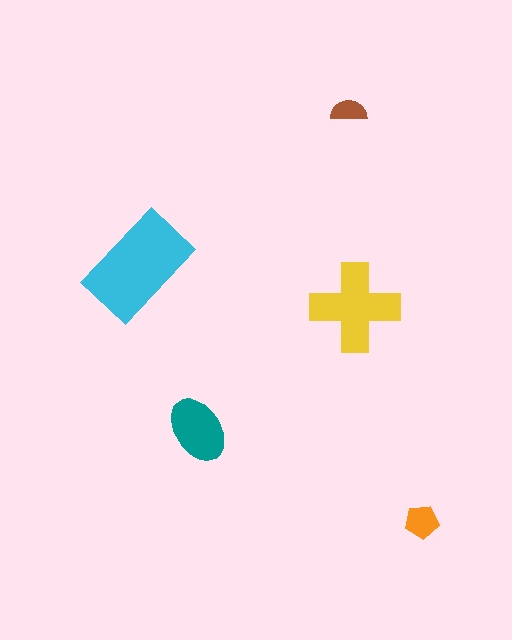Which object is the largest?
The cyan rectangle.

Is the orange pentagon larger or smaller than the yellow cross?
Smaller.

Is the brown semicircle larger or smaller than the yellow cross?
Smaller.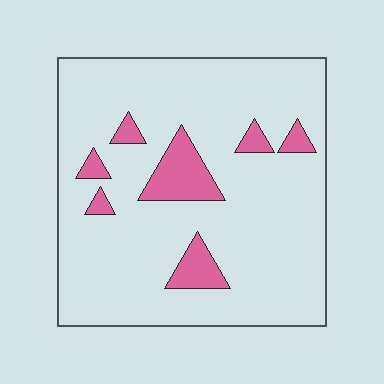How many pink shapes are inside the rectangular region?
7.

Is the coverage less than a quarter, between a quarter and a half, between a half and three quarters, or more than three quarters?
Less than a quarter.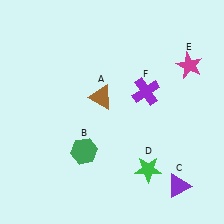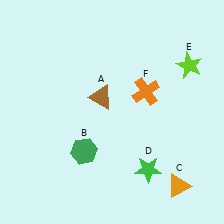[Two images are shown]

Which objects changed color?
C changed from purple to orange. E changed from magenta to lime. F changed from purple to orange.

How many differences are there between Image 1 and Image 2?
There are 3 differences between the two images.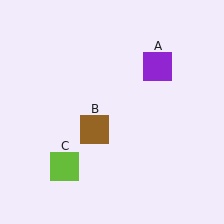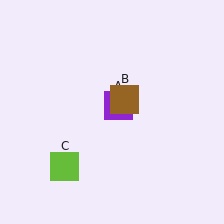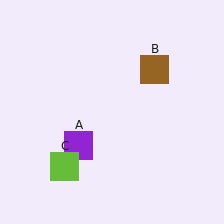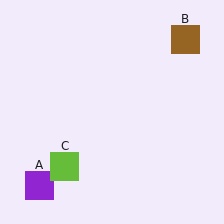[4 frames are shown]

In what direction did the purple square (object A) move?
The purple square (object A) moved down and to the left.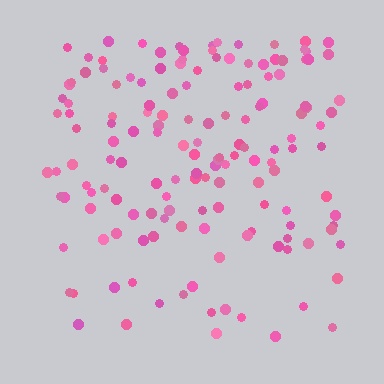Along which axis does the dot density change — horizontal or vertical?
Vertical.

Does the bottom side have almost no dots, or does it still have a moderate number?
Still a moderate number, just noticeably fewer than the top.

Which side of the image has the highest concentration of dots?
The top.